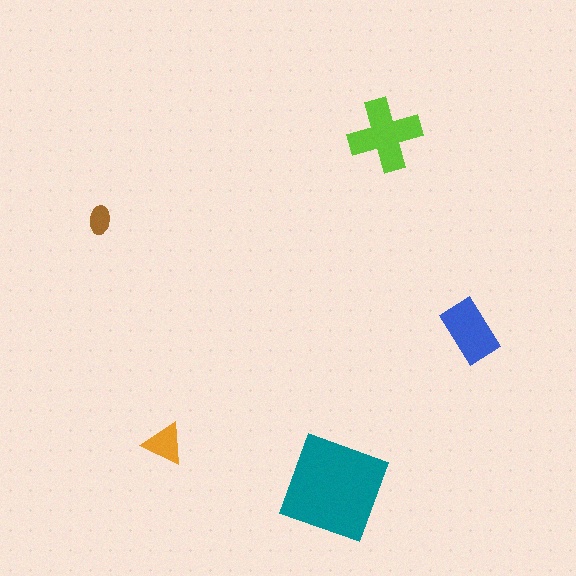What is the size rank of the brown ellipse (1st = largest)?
5th.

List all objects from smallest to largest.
The brown ellipse, the orange triangle, the blue rectangle, the lime cross, the teal square.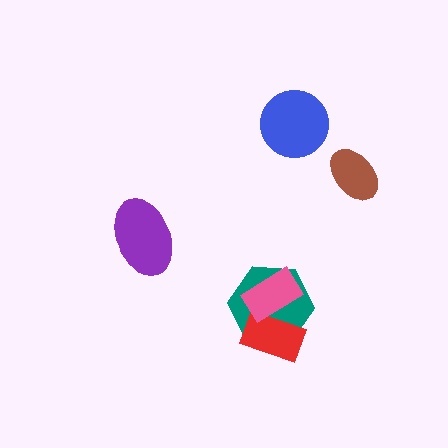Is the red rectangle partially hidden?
Yes, it is partially covered by another shape.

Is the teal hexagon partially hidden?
Yes, it is partially covered by another shape.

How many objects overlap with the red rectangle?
2 objects overlap with the red rectangle.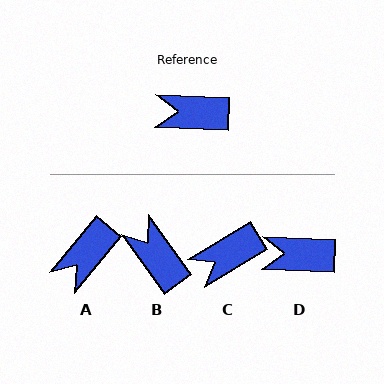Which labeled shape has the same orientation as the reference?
D.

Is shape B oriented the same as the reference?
No, it is off by about 52 degrees.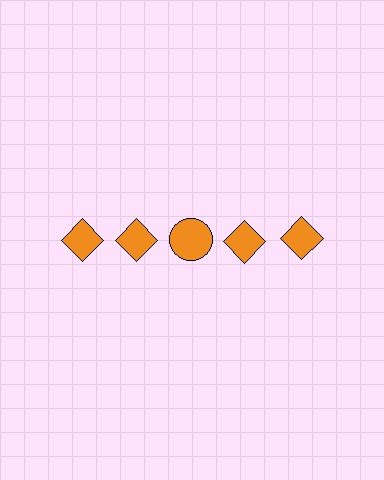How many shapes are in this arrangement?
There are 5 shapes arranged in a grid pattern.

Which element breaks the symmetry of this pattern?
The orange circle in the top row, center column breaks the symmetry. All other shapes are orange diamonds.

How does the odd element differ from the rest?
It has a different shape: circle instead of diamond.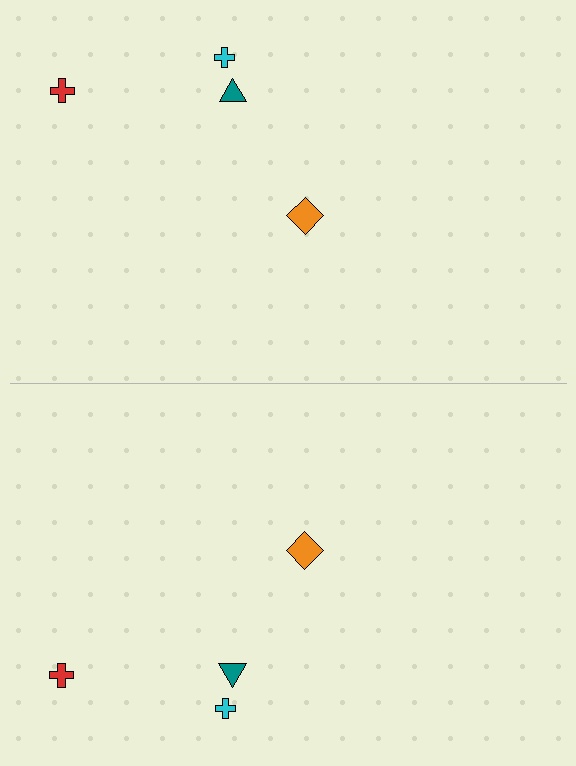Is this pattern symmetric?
Yes, this pattern has bilateral (reflection) symmetry.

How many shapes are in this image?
There are 8 shapes in this image.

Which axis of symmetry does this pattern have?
The pattern has a horizontal axis of symmetry running through the center of the image.